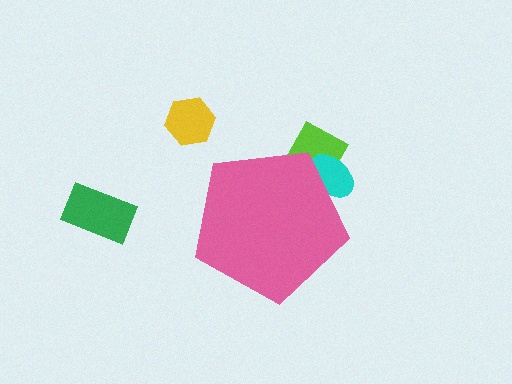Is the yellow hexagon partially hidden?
No, the yellow hexagon is fully visible.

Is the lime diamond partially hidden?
Yes, the lime diamond is partially hidden behind the pink pentagon.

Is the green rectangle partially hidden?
No, the green rectangle is fully visible.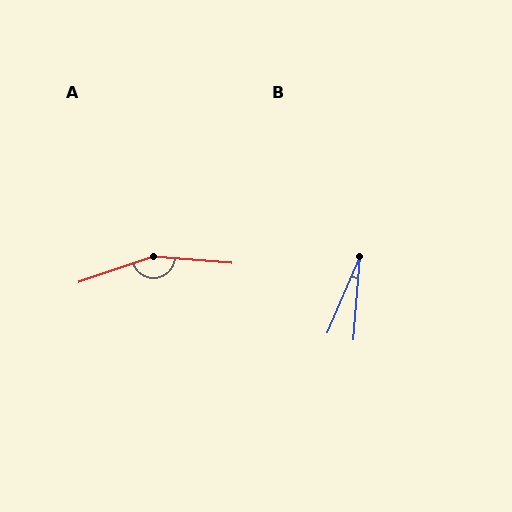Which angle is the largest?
A, at approximately 156 degrees.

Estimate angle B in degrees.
Approximately 18 degrees.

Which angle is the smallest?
B, at approximately 18 degrees.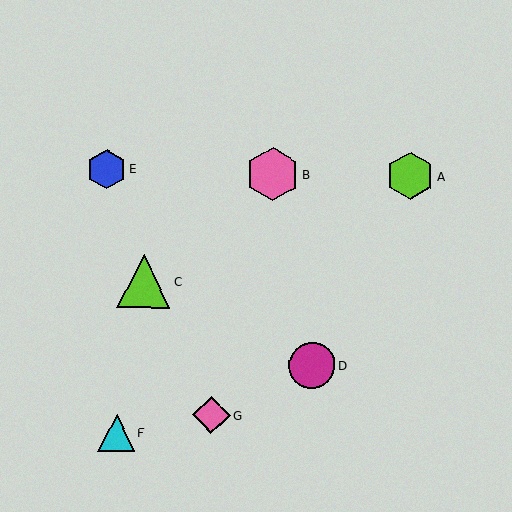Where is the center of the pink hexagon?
The center of the pink hexagon is at (273, 174).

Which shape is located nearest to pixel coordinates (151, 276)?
The lime triangle (labeled C) at (144, 281) is nearest to that location.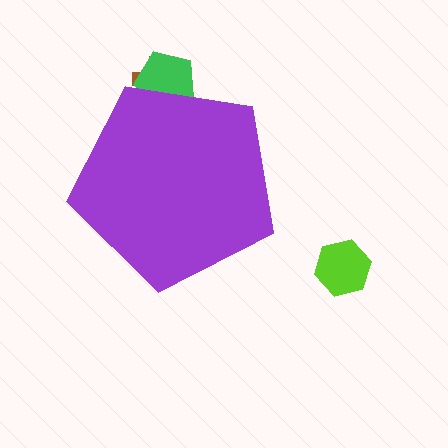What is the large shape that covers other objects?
A purple pentagon.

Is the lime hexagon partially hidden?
No, the lime hexagon is fully visible.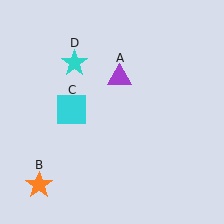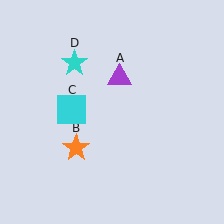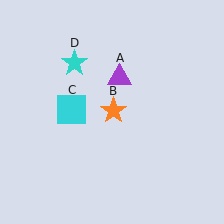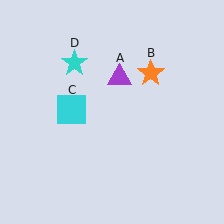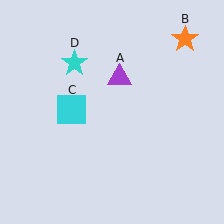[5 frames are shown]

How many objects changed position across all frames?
1 object changed position: orange star (object B).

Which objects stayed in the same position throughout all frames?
Purple triangle (object A) and cyan square (object C) and cyan star (object D) remained stationary.